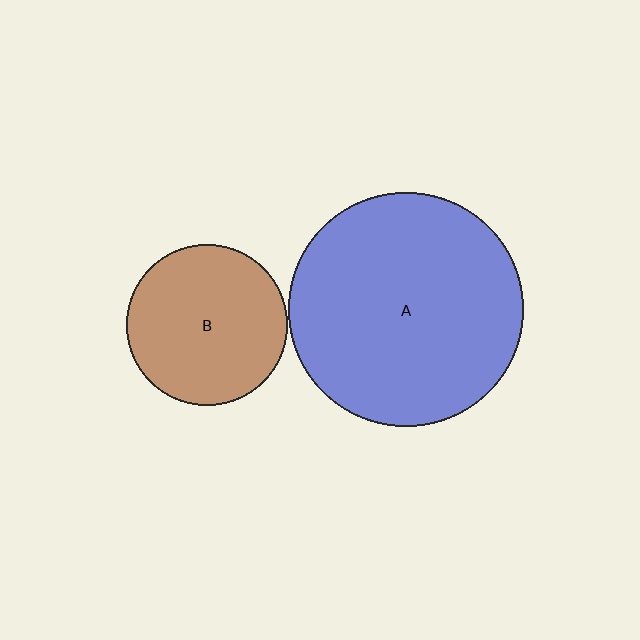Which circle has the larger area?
Circle A (blue).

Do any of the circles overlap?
No, none of the circles overlap.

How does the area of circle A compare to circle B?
Approximately 2.1 times.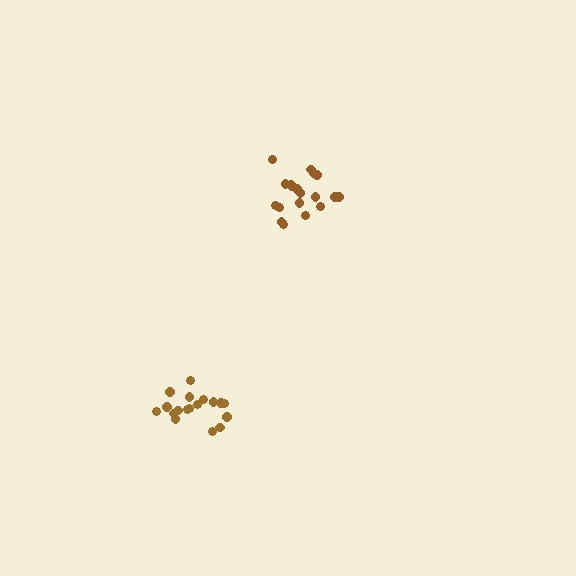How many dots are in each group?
Group 1: 18 dots, Group 2: 19 dots (37 total).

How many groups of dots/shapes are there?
There are 2 groups.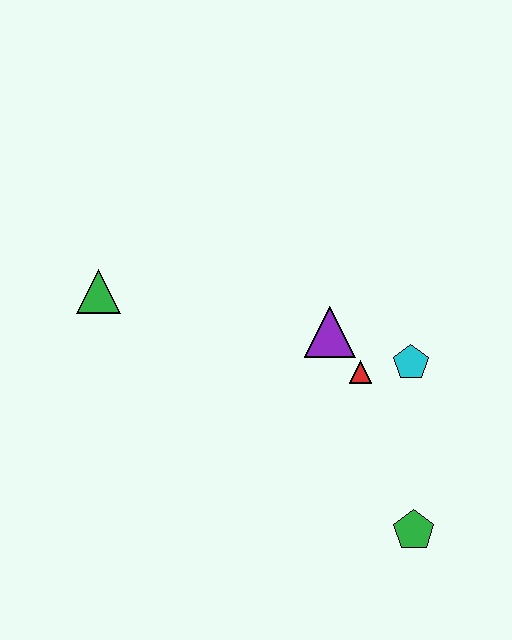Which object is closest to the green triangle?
The purple triangle is closest to the green triangle.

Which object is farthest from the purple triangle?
The green triangle is farthest from the purple triangle.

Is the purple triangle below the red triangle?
No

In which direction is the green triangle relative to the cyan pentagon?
The green triangle is to the left of the cyan pentagon.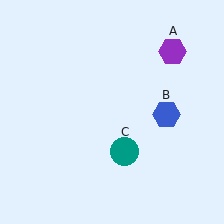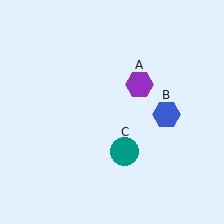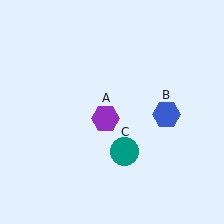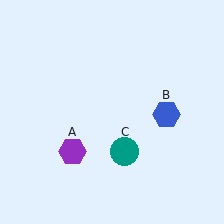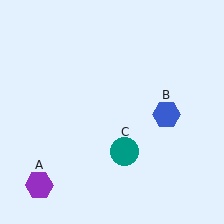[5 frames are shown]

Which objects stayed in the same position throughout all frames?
Blue hexagon (object B) and teal circle (object C) remained stationary.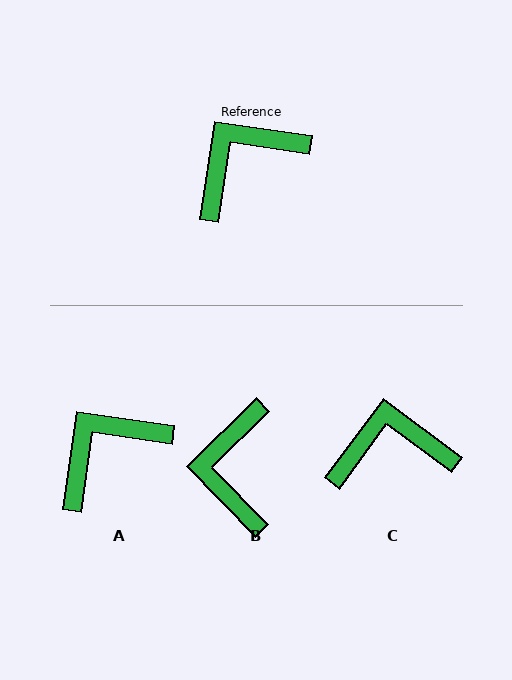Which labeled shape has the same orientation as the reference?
A.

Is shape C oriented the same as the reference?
No, it is off by about 28 degrees.